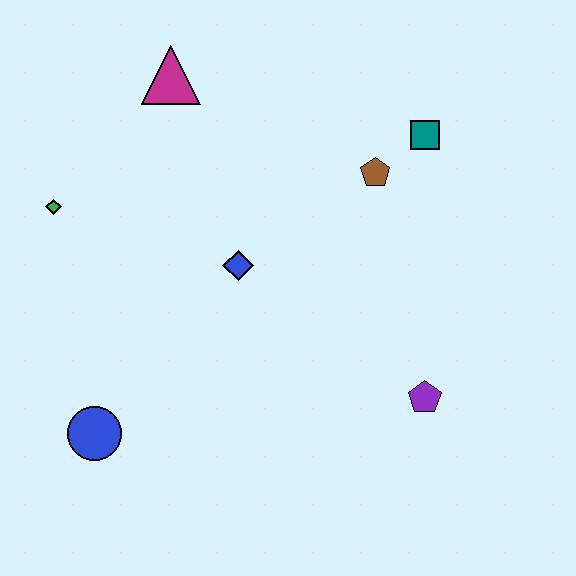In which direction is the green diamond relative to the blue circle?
The green diamond is above the blue circle.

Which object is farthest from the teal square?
The blue circle is farthest from the teal square.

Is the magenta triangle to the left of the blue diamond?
Yes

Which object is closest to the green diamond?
The magenta triangle is closest to the green diamond.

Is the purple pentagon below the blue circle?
No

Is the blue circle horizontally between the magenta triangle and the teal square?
No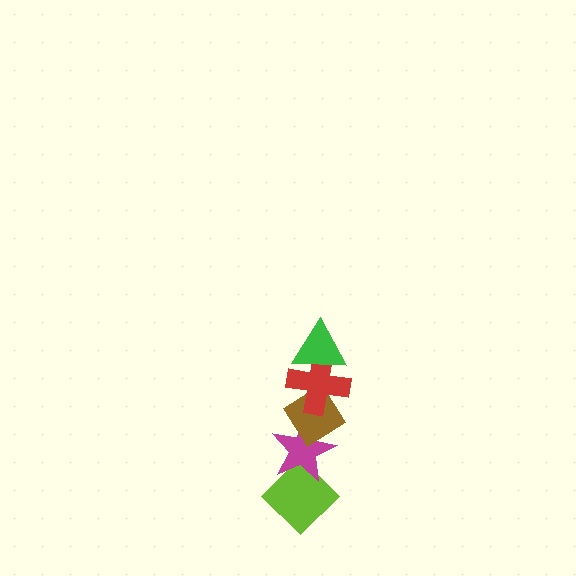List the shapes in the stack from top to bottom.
From top to bottom: the green triangle, the red cross, the brown diamond, the magenta star, the lime diamond.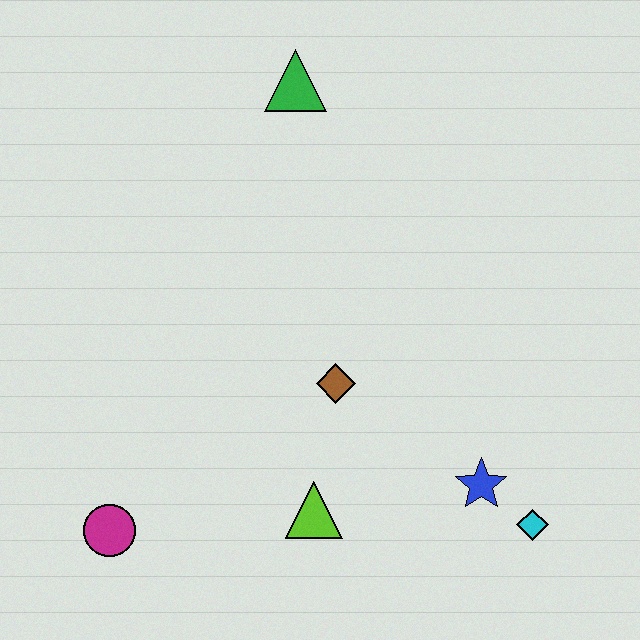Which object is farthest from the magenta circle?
The green triangle is farthest from the magenta circle.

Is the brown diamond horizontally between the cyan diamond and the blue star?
No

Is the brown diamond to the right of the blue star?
No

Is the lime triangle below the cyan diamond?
No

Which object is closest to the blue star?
The cyan diamond is closest to the blue star.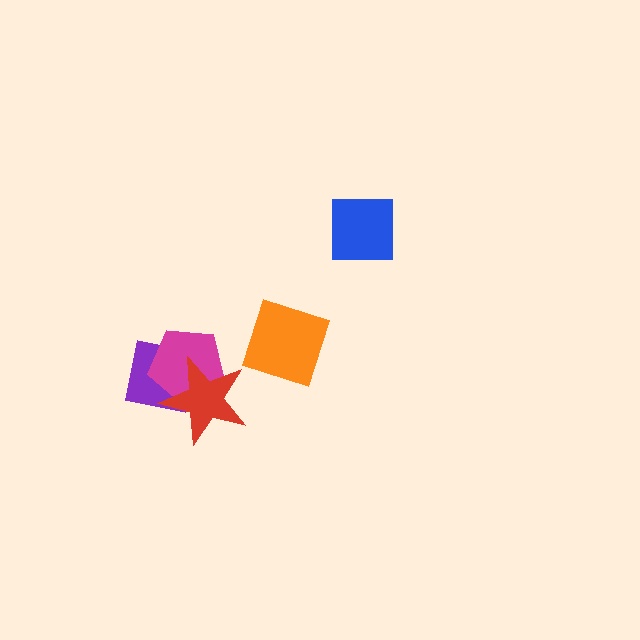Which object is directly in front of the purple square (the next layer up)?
The magenta pentagon is directly in front of the purple square.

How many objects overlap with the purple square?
2 objects overlap with the purple square.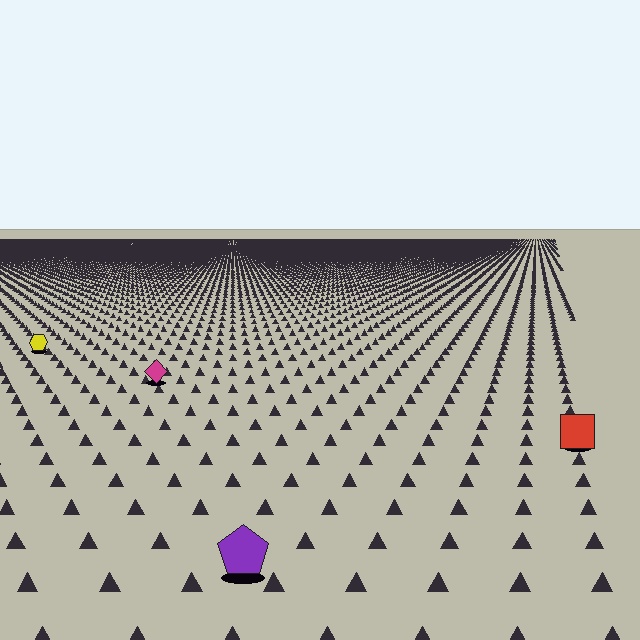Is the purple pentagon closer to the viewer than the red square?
Yes. The purple pentagon is closer — you can tell from the texture gradient: the ground texture is coarser near it.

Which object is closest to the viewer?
The purple pentagon is closest. The texture marks near it are larger and more spread out.